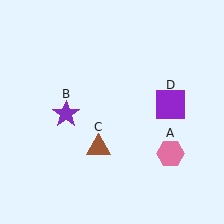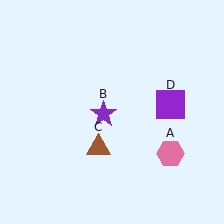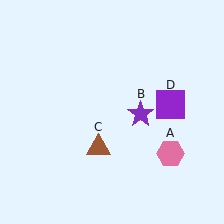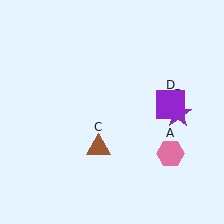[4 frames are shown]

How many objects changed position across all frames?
1 object changed position: purple star (object B).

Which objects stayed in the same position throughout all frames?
Pink hexagon (object A) and brown triangle (object C) and purple square (object D) remained stationary.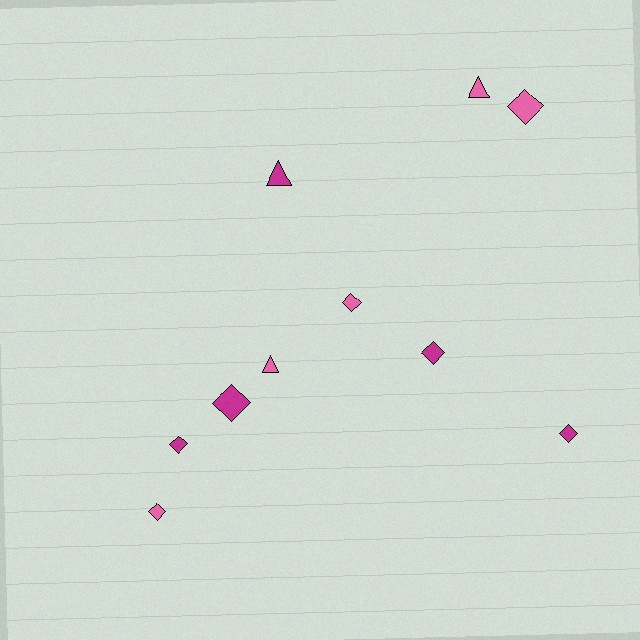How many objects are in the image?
There are 10 objects.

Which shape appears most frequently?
Diamond, with 7 objects.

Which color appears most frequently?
Magenta, with 5 objects.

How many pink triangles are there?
There are 2 pink triangles.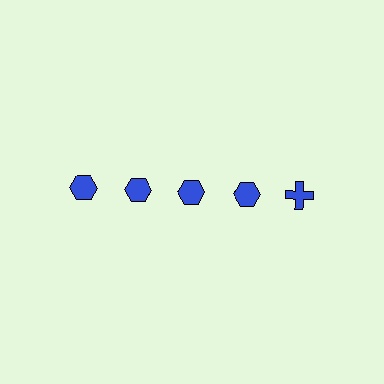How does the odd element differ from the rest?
It has a different shape: cross instead of hexagon.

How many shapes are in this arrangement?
There are 5 shapes arranged in a grid pattern.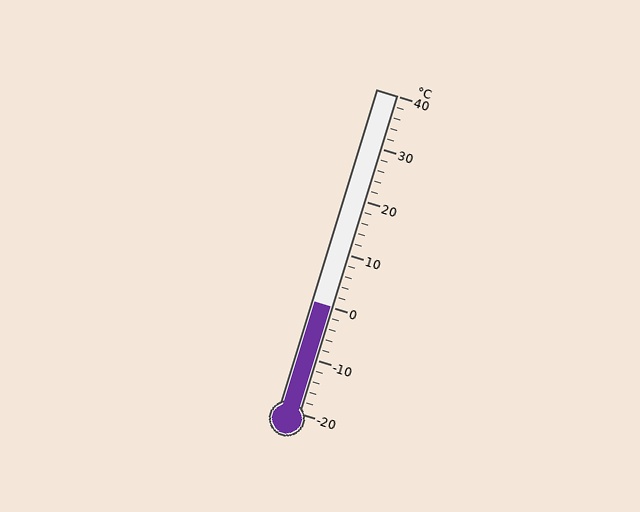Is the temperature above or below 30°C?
The temperature is below 30°C.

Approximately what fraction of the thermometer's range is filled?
The thermometer is filled to approximately 35% of its range.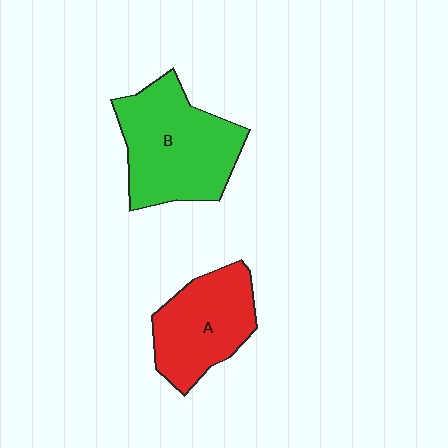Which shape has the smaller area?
Shape A (red).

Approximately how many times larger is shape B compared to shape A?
Approximately 1.3 times.